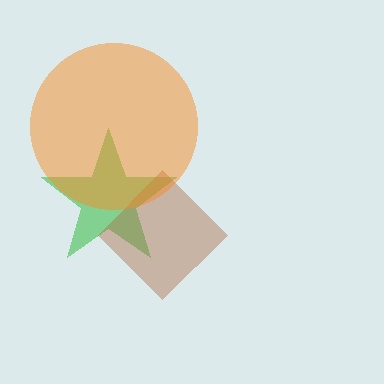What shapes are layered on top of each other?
The layered shapes are: a green star, a brown diamond, an orange circle.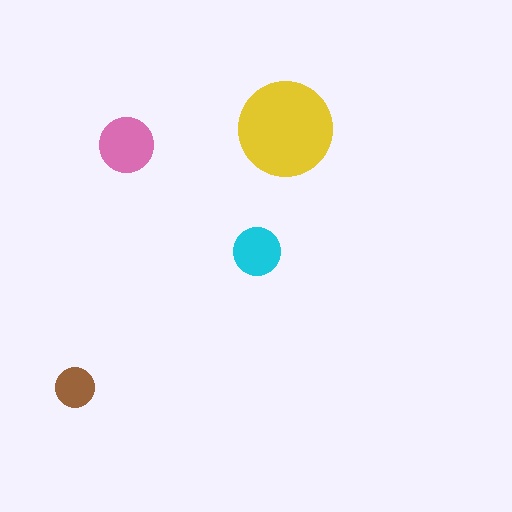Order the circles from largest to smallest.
the yellow one, the pink one, the cyan one, the brown one.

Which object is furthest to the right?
The yellow circle is rightmost.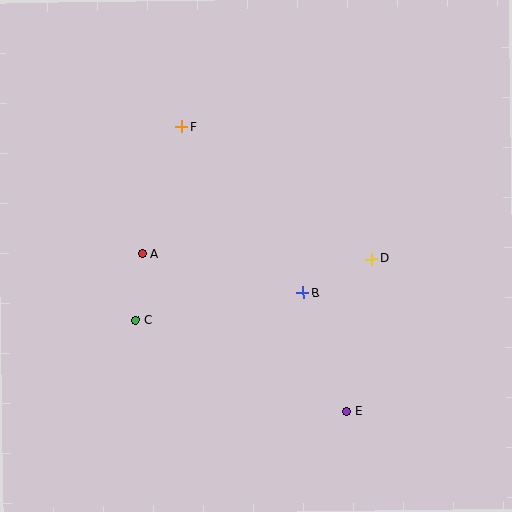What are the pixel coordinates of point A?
Point A is at (142, 254).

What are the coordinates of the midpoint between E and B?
The midpoint between E and B is at (325, 352).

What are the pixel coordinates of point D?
Point D is at (372, 259).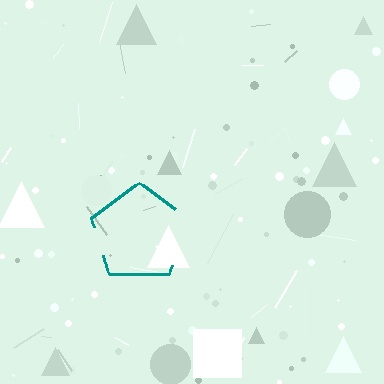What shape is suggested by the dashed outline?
The dashed outline suggests a pentagon.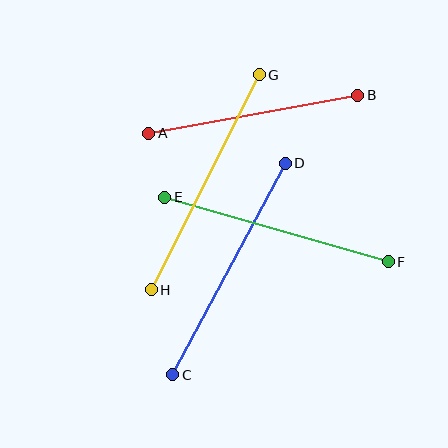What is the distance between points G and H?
The distance is approximately 241 pixels.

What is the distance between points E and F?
The distance is approximately 233 pixels.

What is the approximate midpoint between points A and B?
The midpoint is at approximately (253, 114) pixels.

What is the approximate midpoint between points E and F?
The midpoint is at approximately (277, 230) pixels.